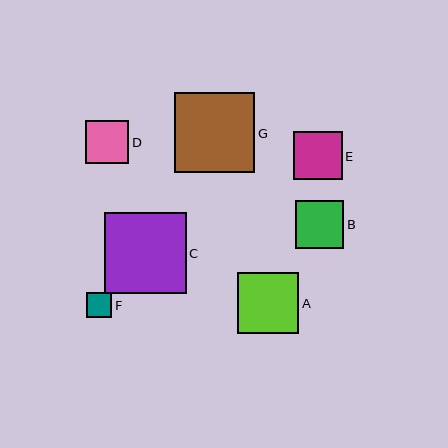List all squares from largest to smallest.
From largest to smallest: C, G, A, E, B, D, F.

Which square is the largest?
Square C is the largest with a size of approximately 82 pixels.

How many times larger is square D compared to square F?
Square D is approximately 1.7 times the size of square F.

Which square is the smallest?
Square F is the smallest with a size of approximately 25 pixels.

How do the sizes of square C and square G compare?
Square C and square G are approximately the same size.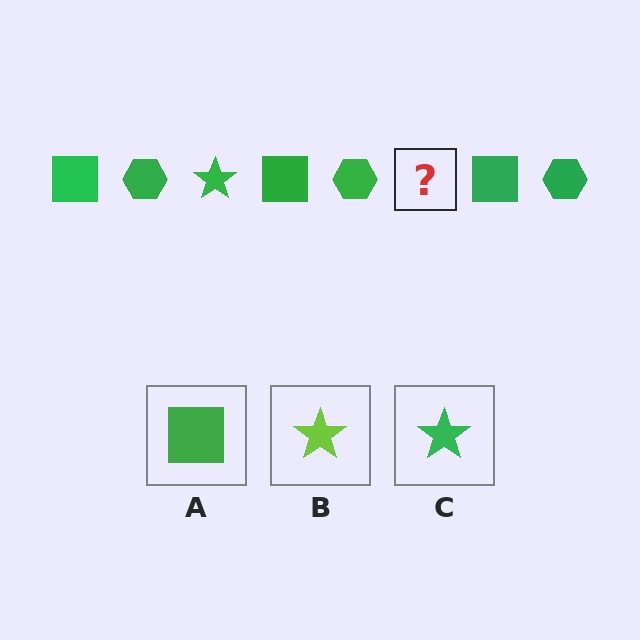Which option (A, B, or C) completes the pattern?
C.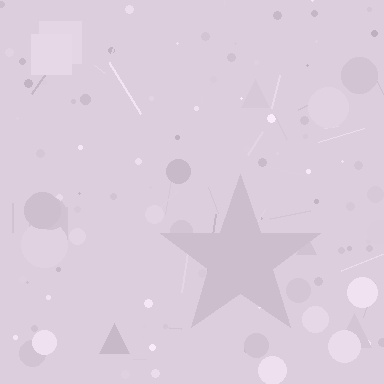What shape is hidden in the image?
A star is hidden in the image.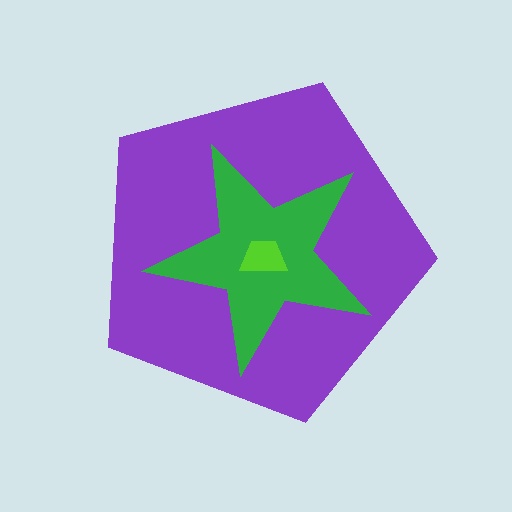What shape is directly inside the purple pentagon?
The green star.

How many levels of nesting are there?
3.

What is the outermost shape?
The purple pentagon.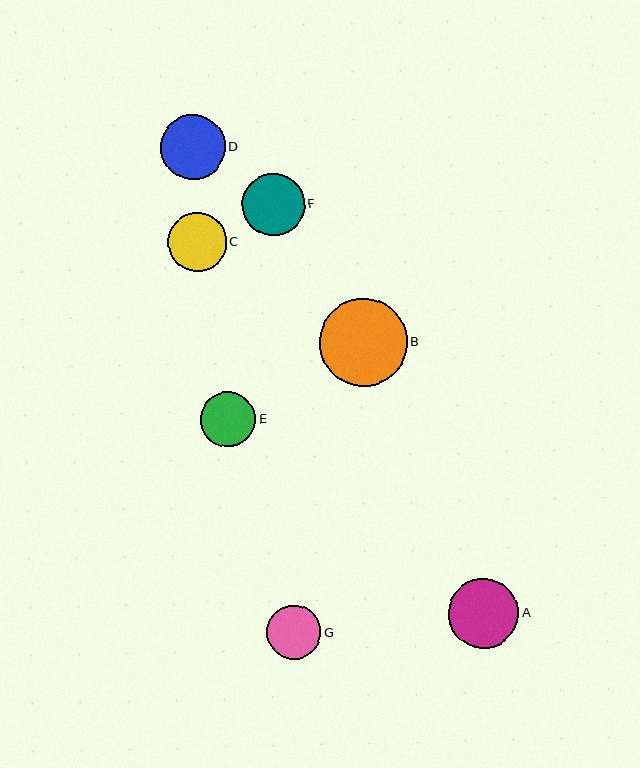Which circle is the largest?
Circle B is the largest with a size of approximately 88 pixels.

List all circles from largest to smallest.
From largest to smallest: B, A, D, F, C, E, G.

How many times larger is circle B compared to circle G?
Circle B is approximately 1.6 times the size of circle G.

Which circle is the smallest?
Circle G is the smallest with a size of approximately 54 pixels.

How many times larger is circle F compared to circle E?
Circle F is approximately 1.1 times the size of circle E.